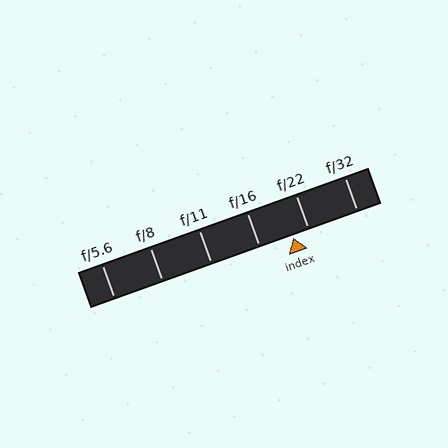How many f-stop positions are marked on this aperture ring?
There are 6 f-stop positions marked.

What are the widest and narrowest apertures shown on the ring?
The widest aperture shown is f/5.6 and the narrowest is f/32.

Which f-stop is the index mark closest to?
The index mark is closest to f/22.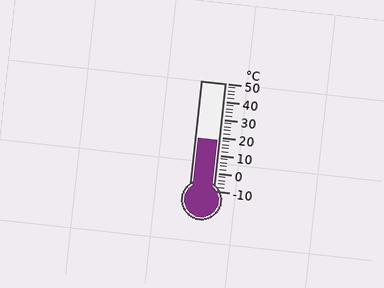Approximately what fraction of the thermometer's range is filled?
The thermometer is filled to approximately 45% of its range.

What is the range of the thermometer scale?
The thermometer scale ranges from -10°C to 50°C.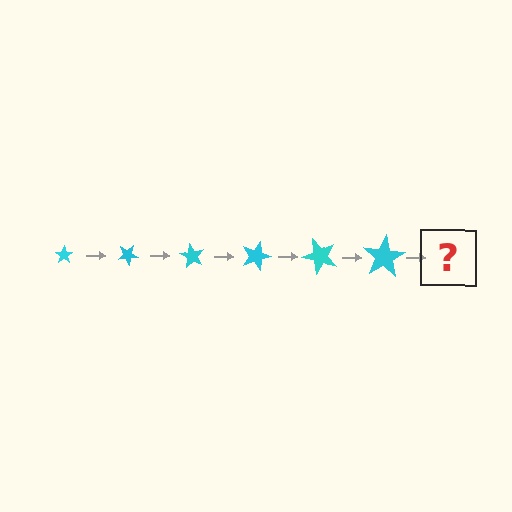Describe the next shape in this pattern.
It should be a star, larger than the previous one and rotated 180 degrees from the start.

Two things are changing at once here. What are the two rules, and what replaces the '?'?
The two rules are that the star grows larger each step and it rotates 30 degrees each step. The '?' should be a star, larger than the previous one and rotated 180 degrees from the start.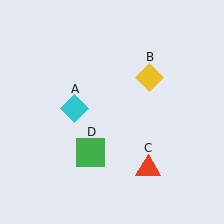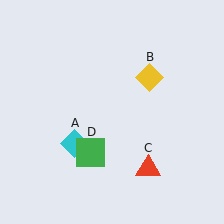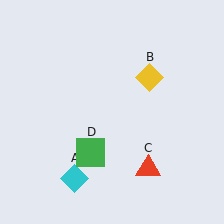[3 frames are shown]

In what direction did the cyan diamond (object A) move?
The cyan diamond (object A) moved down.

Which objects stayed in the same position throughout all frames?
Yellow diamond (object B) and red triangle (object C) and green square (object D) remained stationary.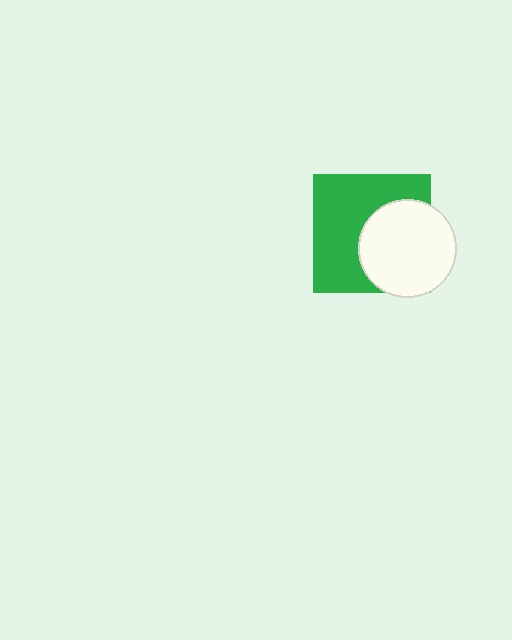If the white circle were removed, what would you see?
You would see the complete green square.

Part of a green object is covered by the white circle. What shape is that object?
It is a square.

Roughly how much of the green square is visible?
About half of it is visible (roughly 58%).